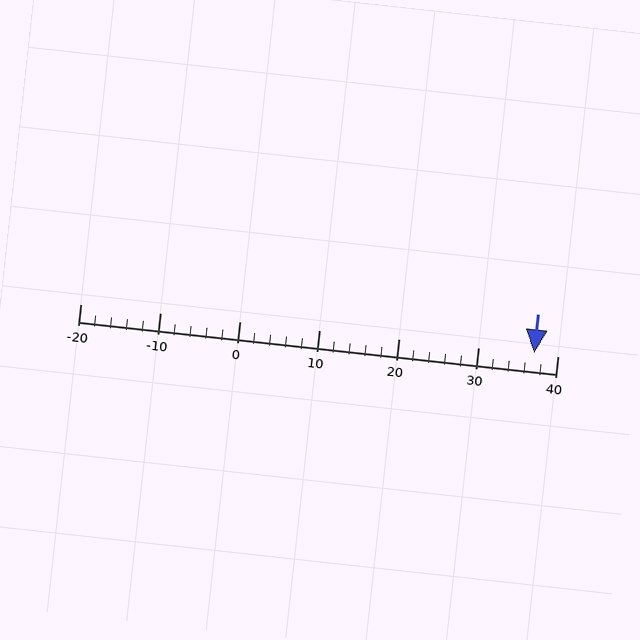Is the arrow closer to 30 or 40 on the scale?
The arrow is closer to 40.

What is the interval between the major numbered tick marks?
The major tick marks are spaced 10 units apart.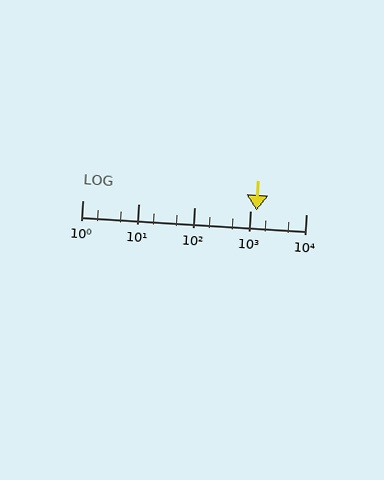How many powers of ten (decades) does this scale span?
The scale spans 4 decades, from 1 to 10000.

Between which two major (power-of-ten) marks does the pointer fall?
The pointer is between 1000 and 10000.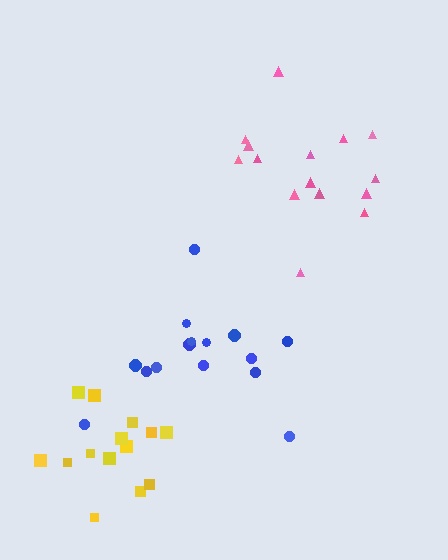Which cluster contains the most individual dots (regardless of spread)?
Blue (15).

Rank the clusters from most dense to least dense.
yellow, pink, blue.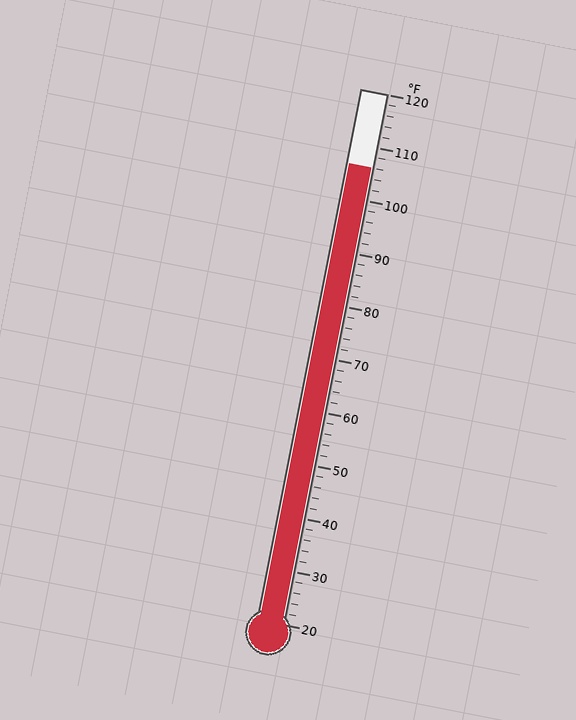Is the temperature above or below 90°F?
The temperature is above 90°F.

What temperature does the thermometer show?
The thermometer shows approximately 106°F.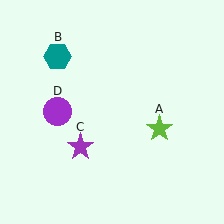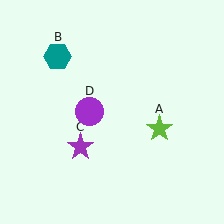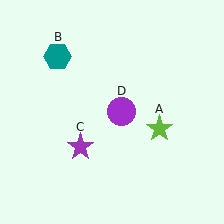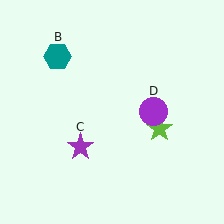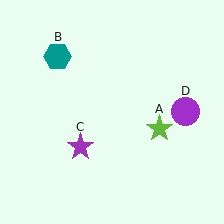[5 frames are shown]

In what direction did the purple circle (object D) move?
The purple circle (object D) moved right.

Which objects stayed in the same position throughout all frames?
Lime star (object A) and teal hexagon (object B) and purple star (object C) remained stationary.